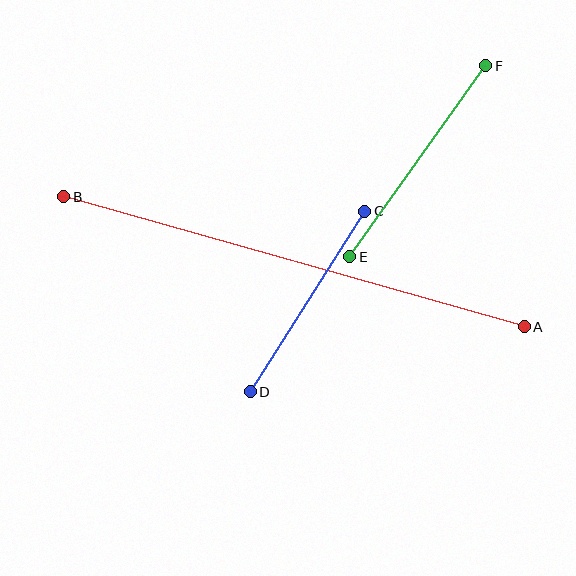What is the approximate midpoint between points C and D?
The midpoint is at approximately (307, 302) pixels.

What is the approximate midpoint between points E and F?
The midpoint is at approximately (418, 161) pixels.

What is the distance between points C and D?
The distance is approximately 214 pixels.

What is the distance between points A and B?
The distance is approximately 478 pixels.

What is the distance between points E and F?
The distance is approximately 234 pixels.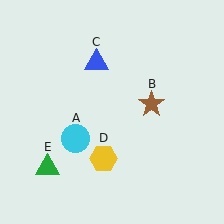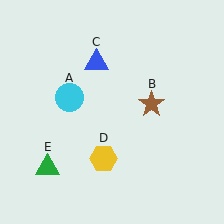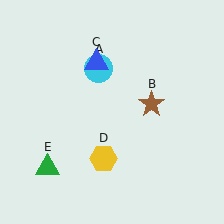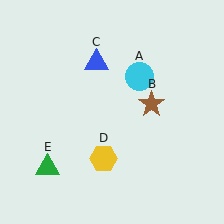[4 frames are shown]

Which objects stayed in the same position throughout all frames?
Brown star (object B) and blue triangle (object C) and yellow hexagon (object D) and green triangle (object E) remained stationary.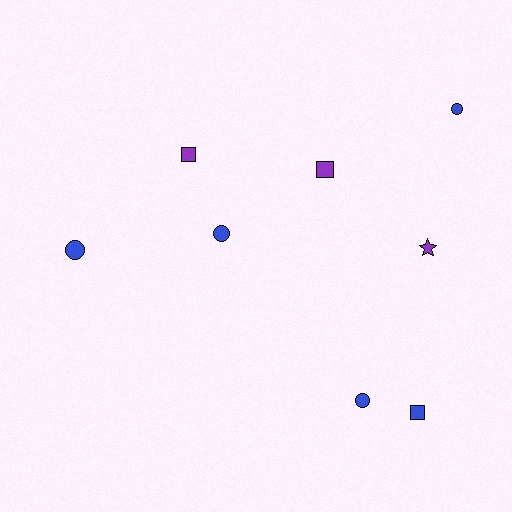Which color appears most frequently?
Blue, with 5 objects.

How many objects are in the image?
There are 8 objects.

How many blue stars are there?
There are no blue stars.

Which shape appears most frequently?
Circle, with 4 objects.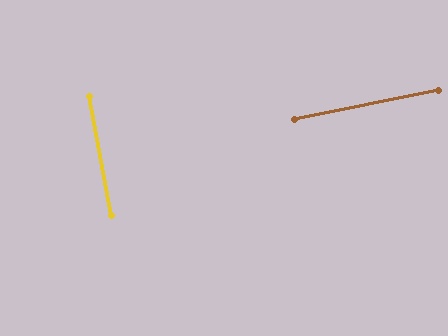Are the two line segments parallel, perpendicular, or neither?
Perpendicular — they meet at approximately 89°.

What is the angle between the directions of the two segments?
Approximately 89 degrees.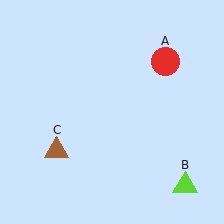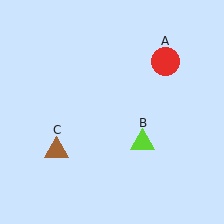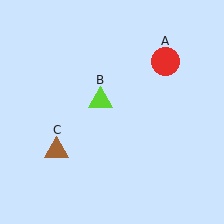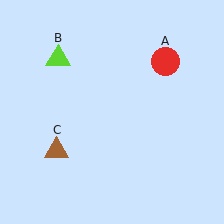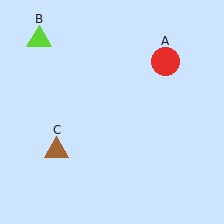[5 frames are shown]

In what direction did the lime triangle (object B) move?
The lime triangle (object B) moved up and to the left.